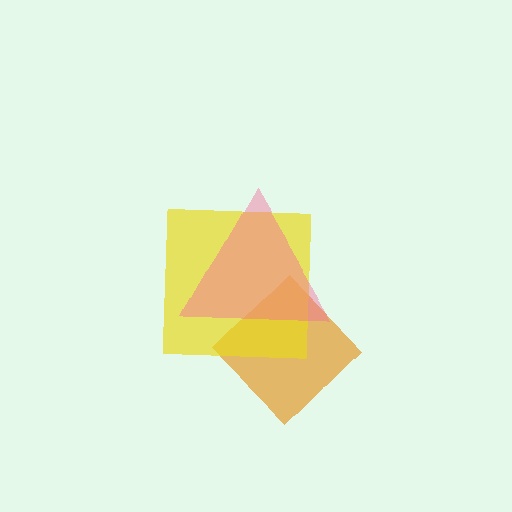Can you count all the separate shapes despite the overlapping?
Yes, there are 3 separate shapes.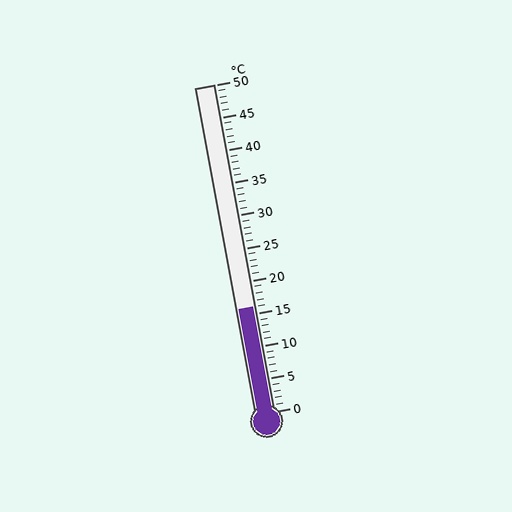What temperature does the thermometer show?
The thermometer shows approximately 16°C.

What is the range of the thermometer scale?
The thermometer scale ranges from 0°C to 50°C.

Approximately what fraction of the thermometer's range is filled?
The thermometer is filled to approximately 30% of its range.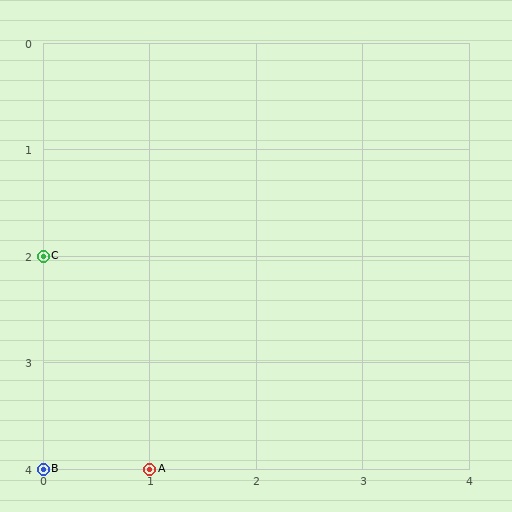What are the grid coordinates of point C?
Point C is at grid coordinates (0, 2).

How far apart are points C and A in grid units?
Points C and A are 1 column and 2 rows apart (about 2.2 grid units diagonally).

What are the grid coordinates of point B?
Point B is at grid coordinates (0, 4).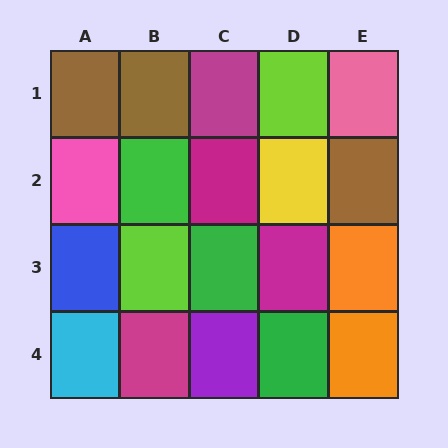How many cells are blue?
1 cell is blue.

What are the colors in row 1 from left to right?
Brown, brown, magenta, lime, pink.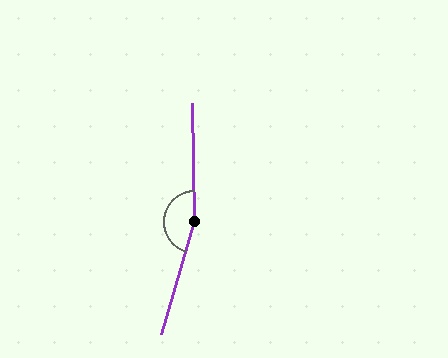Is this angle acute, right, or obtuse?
It is obtuse.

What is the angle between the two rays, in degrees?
Approximately 162 degrees.